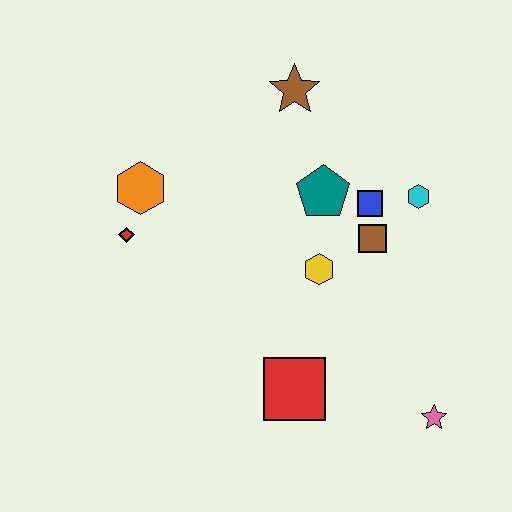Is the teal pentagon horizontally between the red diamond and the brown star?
No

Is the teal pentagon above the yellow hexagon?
Yes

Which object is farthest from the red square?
The brown star is farthest from the red square.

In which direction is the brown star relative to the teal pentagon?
The brown star is above the teal pentagon.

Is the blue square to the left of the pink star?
Yes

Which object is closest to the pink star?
The red square is closest to the pink star.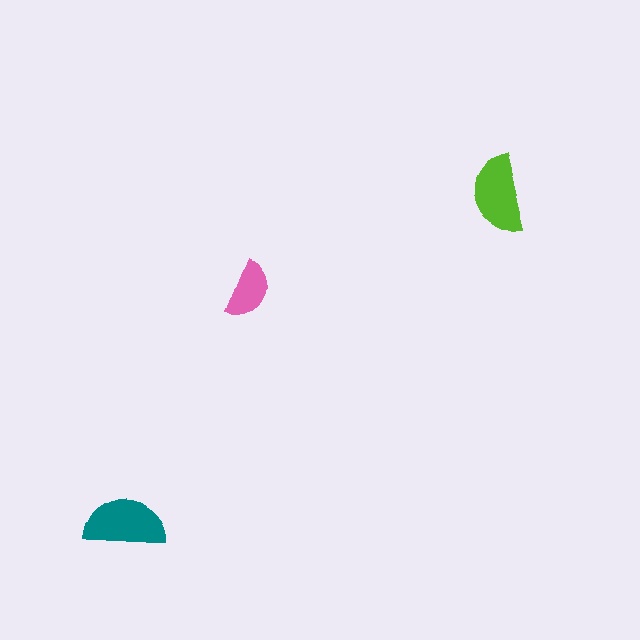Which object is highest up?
The lime semicircle is topmost.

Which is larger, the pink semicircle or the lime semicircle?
The lime one.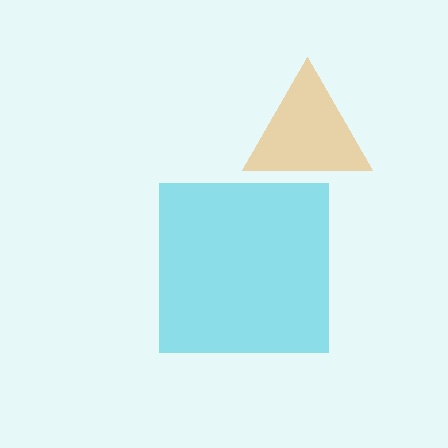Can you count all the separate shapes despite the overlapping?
Yes, there are 2 separate shapes.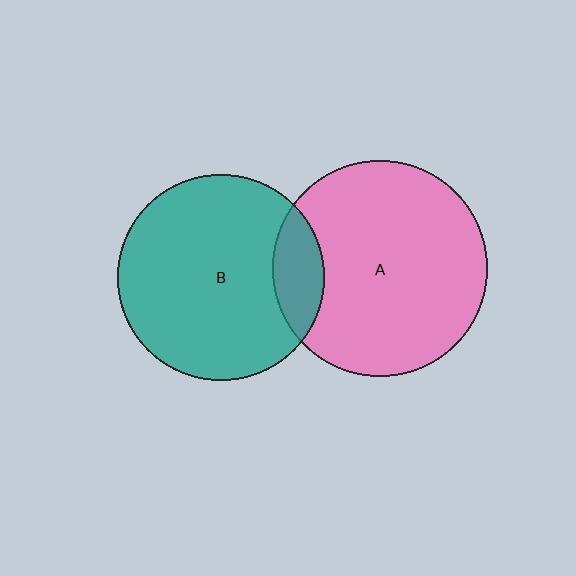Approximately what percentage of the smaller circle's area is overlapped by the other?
Approximately 15%.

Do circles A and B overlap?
Yes.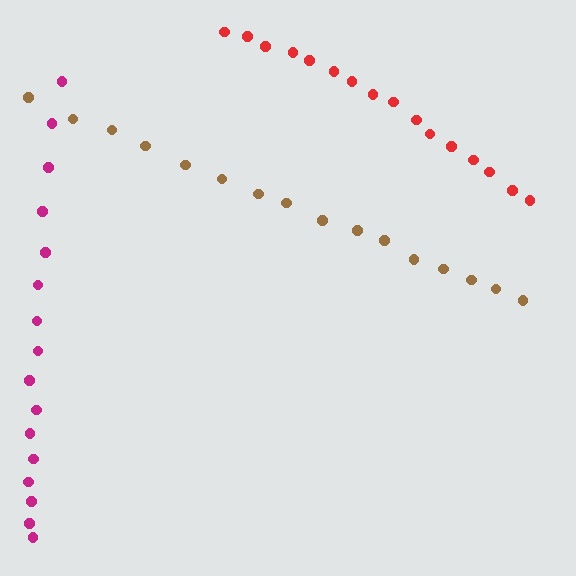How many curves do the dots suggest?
There are 3 distinct paths.